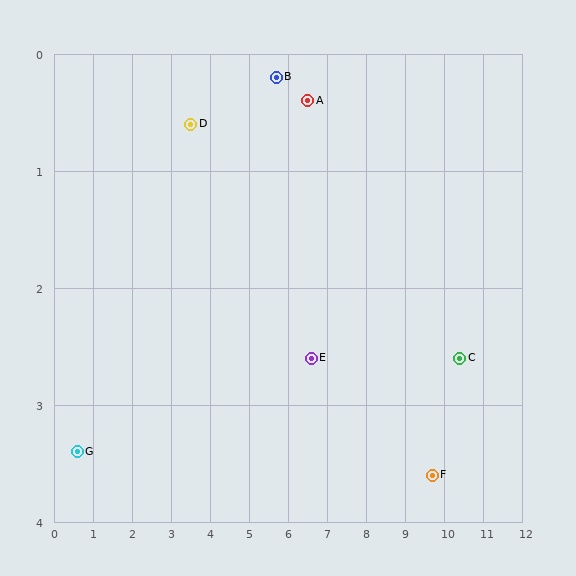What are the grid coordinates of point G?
Point G is at approximately (0.6, 3.4).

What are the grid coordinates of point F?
Point F is at approximately (9.7, 3.6).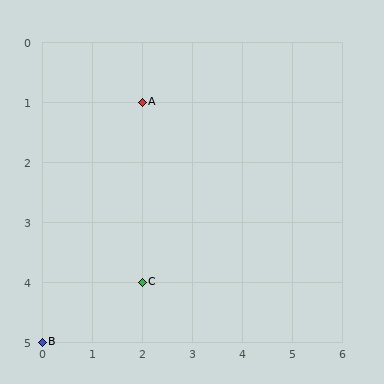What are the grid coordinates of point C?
Point C is at grid coordinates (2, 4).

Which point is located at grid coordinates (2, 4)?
Point C is at (2, 4).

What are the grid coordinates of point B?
Point B is at grid coordinates (0, 5).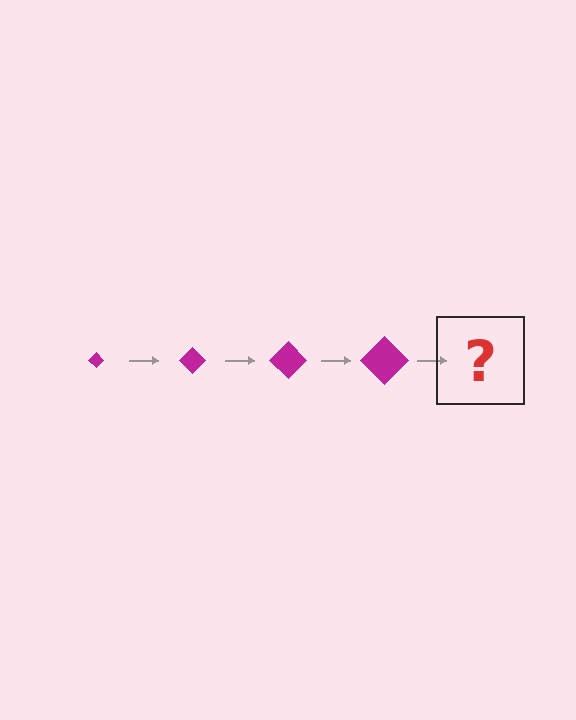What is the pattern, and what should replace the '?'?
The pattern is that the diamond gets progressively larger each step. The '?' should be a magenta diamond, larger than the previous one.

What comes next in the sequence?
The next element should be a magenta diamond, larger than the previous one.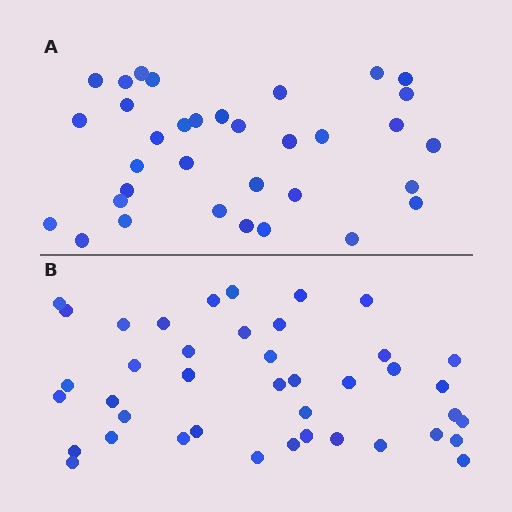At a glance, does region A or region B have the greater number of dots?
Region B (the bottom region) has more dots.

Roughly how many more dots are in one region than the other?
Region B has roughly 8 or so more dots than region A.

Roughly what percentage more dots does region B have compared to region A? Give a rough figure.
About 20% more.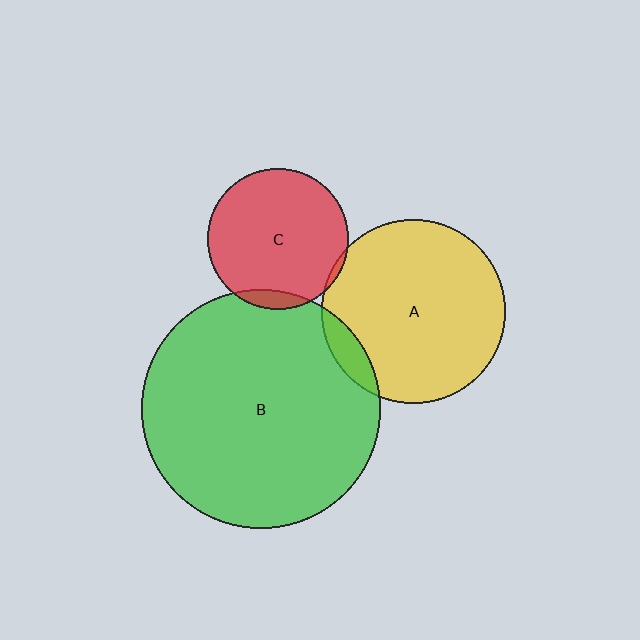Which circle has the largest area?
Circle B (green).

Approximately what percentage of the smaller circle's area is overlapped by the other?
Approximately 5%.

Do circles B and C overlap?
Yes.